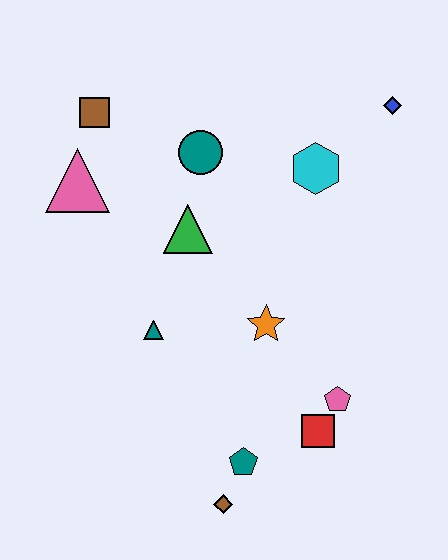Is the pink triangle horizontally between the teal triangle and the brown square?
No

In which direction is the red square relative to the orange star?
The red square is below the orange star.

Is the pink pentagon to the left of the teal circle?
No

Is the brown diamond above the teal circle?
No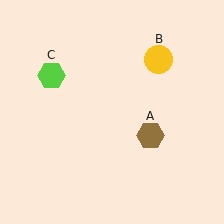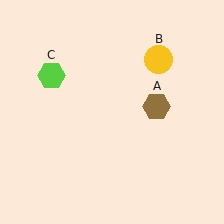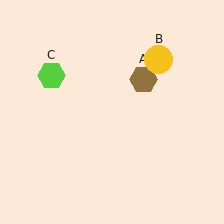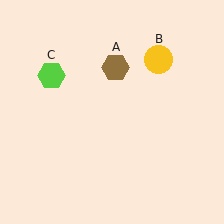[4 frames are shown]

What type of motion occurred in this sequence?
The brown hexagon (object A) rotated counterclockwise around the center of the scene.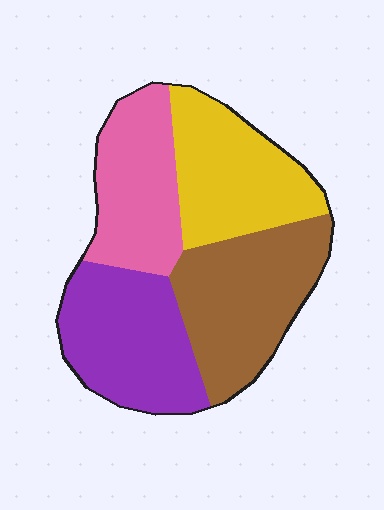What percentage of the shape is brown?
Brown takes up about one quarter (1/4) of the shape.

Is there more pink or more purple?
Purple.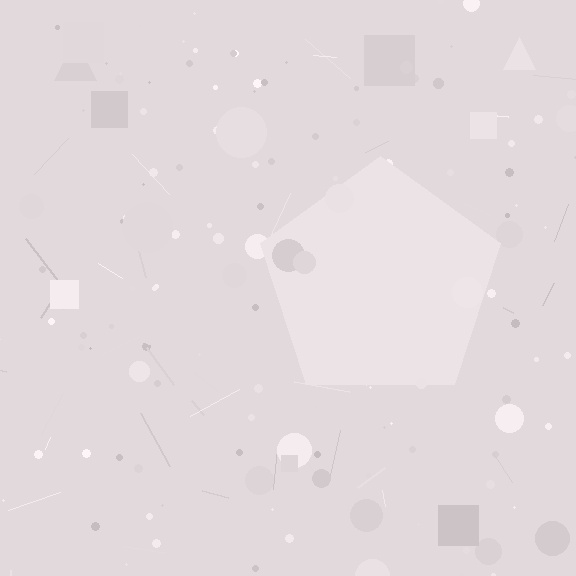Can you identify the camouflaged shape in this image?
The camouflaged shape is a pentagon.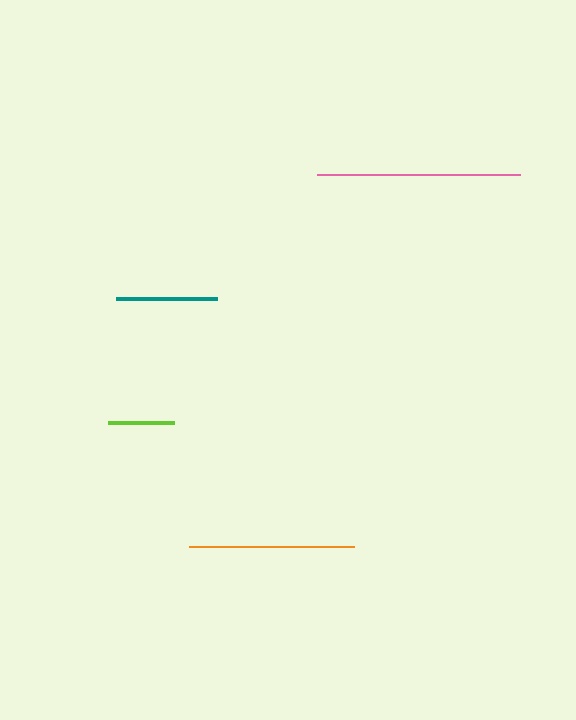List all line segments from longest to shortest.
From longest to shortest: pink, orange, teal, lime.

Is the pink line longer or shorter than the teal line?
The pink line is longer than the teal line.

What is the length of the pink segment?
The pink segment is approximately 203 pixels long.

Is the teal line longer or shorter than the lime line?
The teal line is longer than the lime line.